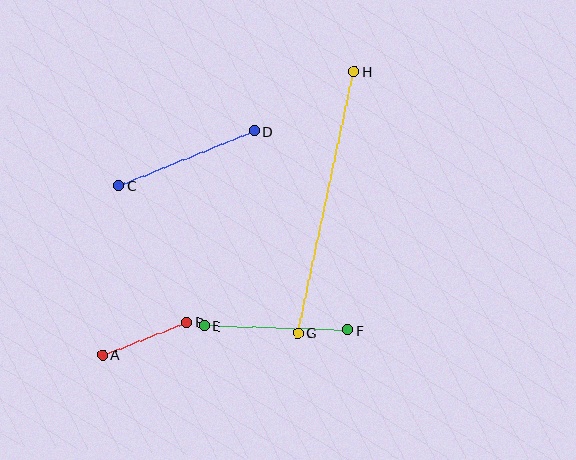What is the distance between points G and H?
The distance is approximately 268 pixels.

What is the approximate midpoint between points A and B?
The midpoint is at approximately (145, 338) pixels.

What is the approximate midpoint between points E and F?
The midpoint is at approximately (276, 328) pixels.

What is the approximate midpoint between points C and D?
The midpoint is at approximately (186, 158) pixels.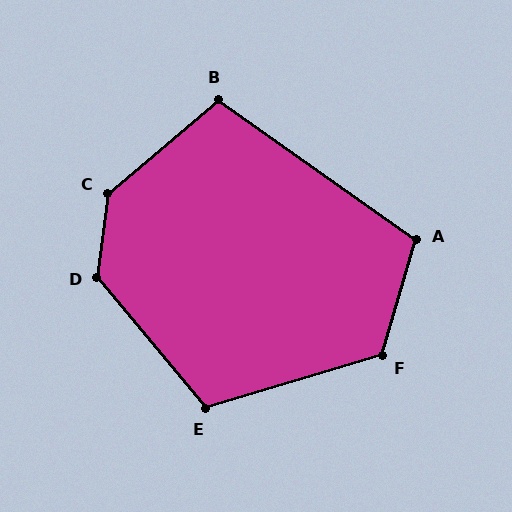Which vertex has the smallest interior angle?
B, at approximately 104 degrees.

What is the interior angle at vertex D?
Approximately 133 degrees (obtuse).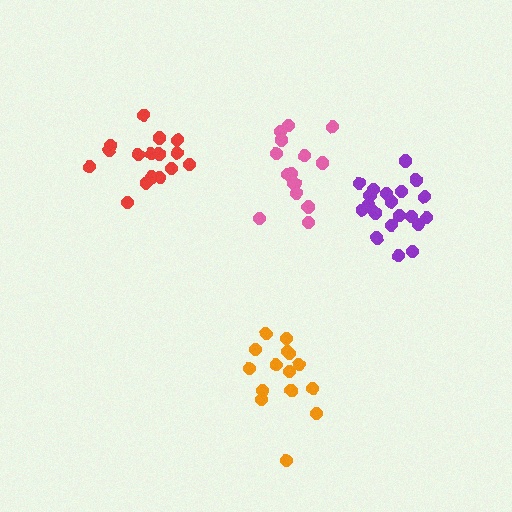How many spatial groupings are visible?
There are 4 spatial groupings.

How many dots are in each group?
Group 1: 17 dots, Group 2: 16 dots, Group 3: 21 dots, Group 4: 15 dots (69 total).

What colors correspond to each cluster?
The clusters are colored: pink, red, purple, orange.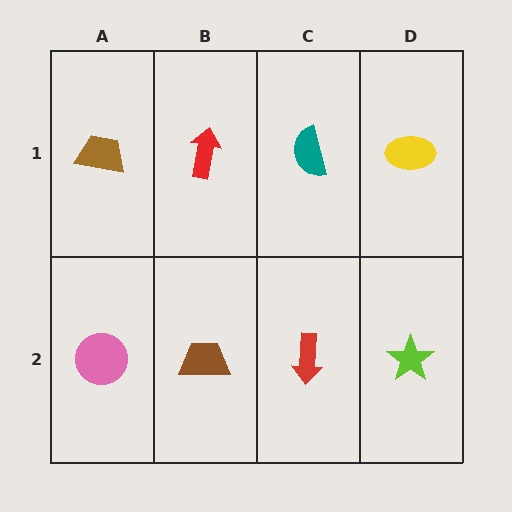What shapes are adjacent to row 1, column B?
A brown trapezoid (row 2, column B), a brown trapezoid (row 1, column A), a teal semicircle (row 1, column C).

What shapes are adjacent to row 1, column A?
A pink circle (row 2, column A), a red arrow (row 1, column B).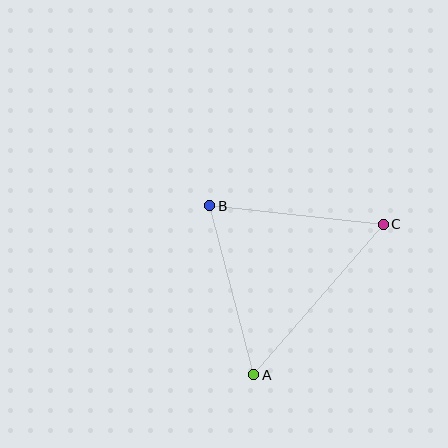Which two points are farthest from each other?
Points A and C are farthest from each other.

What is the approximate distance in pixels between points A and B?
The distance between A and B is approximately 175 pixels.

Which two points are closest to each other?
Points B and C are closest to each other.